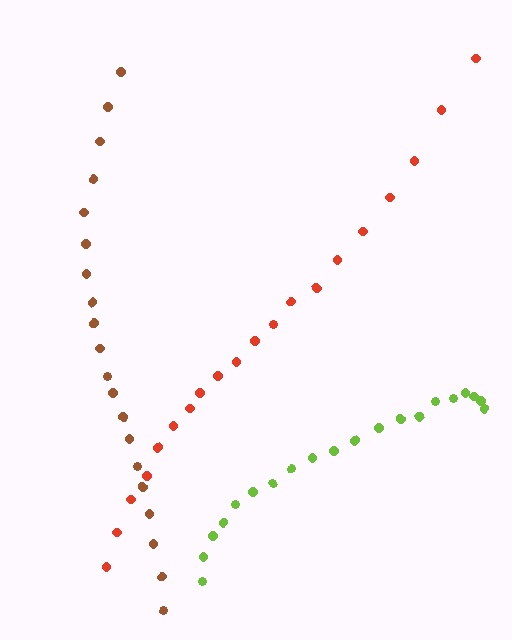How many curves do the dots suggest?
There are 3 distinct paths.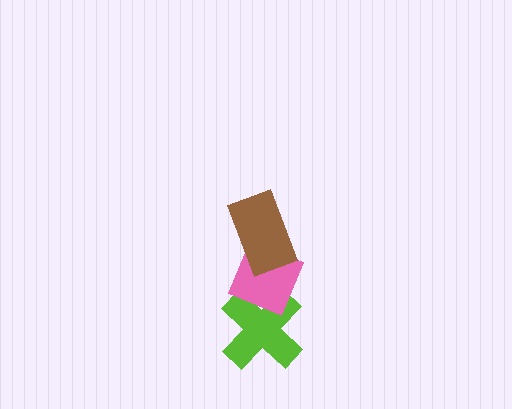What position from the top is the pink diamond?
The pink diamond is 2nd from the top.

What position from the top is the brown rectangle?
The brown rectangle is 1st from the top.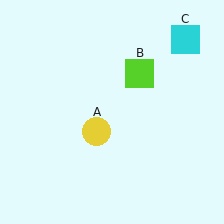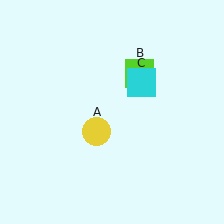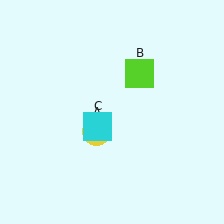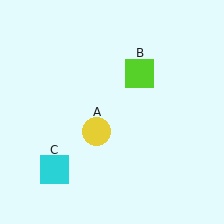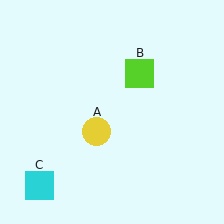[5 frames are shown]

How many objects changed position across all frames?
1 object changed position: cyan square (object C).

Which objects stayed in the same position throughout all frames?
Yellow circle (object A) and lime square (object B) remained stationary.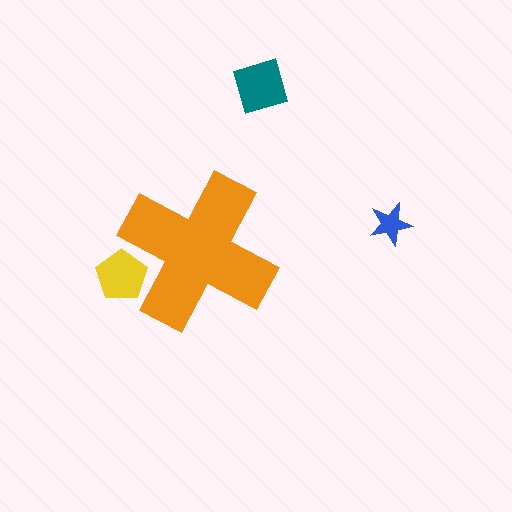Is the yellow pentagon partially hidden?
Yes, the yellow pentagon is partially hidden behind the orange cross.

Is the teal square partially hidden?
No, the teal square is fully visible.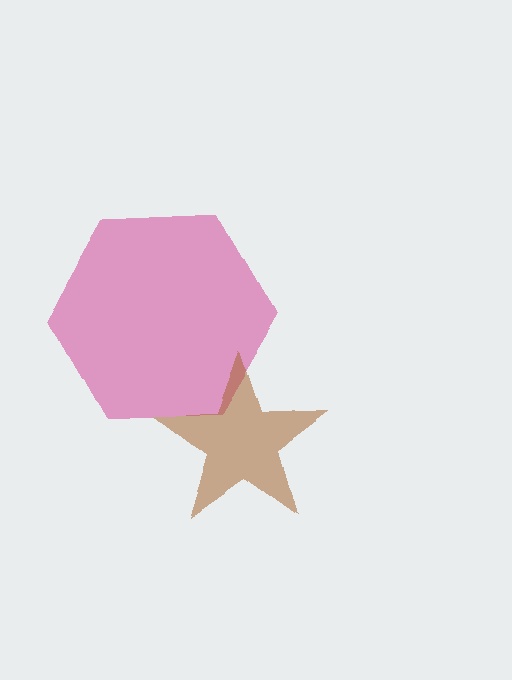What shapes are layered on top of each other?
The layered shapes are: a pink hexagon, a brown star.